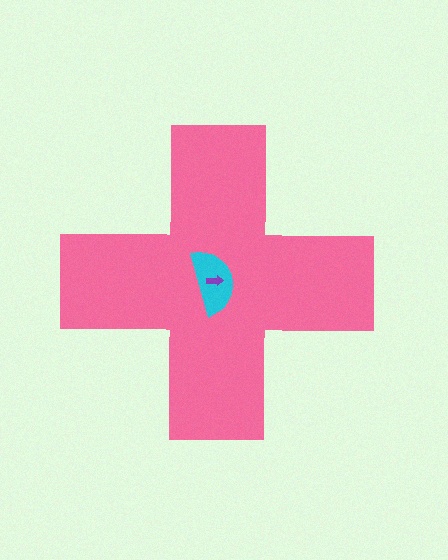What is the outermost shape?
The pink cross.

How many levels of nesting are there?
3.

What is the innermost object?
The purple arrow.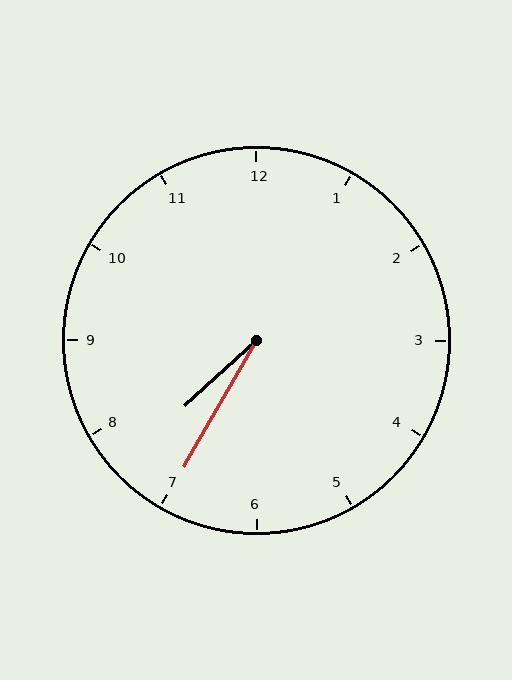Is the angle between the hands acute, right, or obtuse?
It is acute.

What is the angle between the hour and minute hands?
Approximately 18 degrees.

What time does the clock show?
7:35.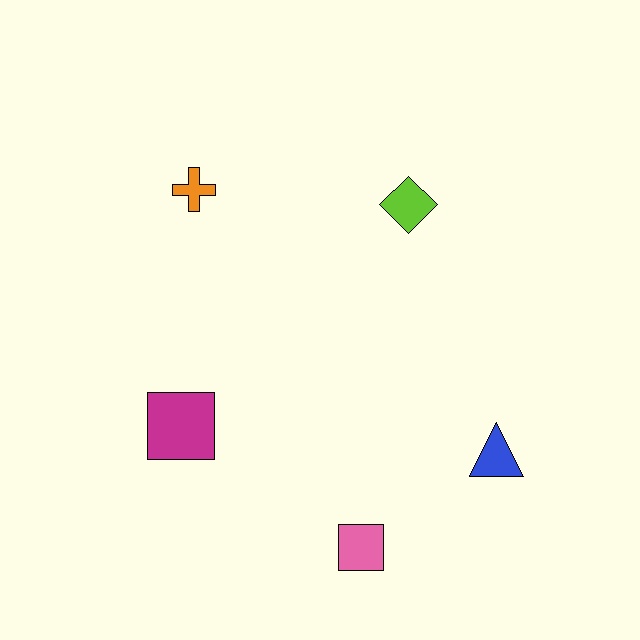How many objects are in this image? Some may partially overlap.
There are 5 objects.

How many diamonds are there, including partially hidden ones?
There is 1 diamond.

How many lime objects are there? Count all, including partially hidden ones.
There is 1 lime object.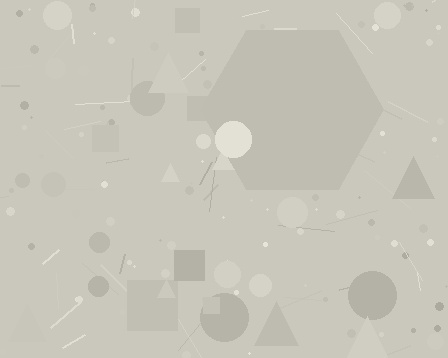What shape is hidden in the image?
A hexagon is hidden in the image.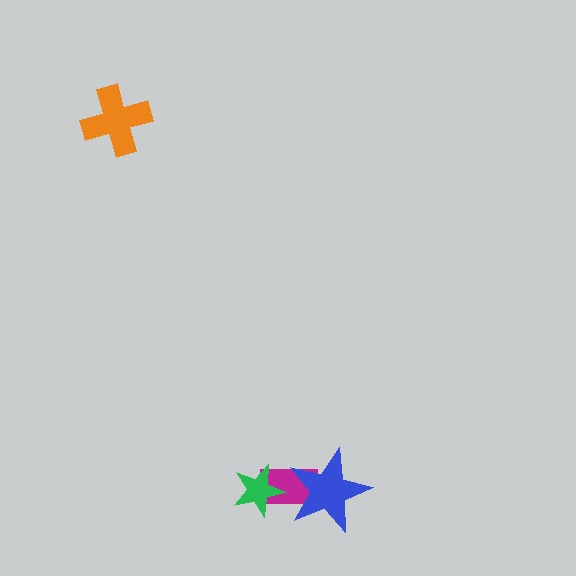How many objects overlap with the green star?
1 object overlaps with the green star.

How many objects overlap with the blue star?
1 object overlaps with the blue star.